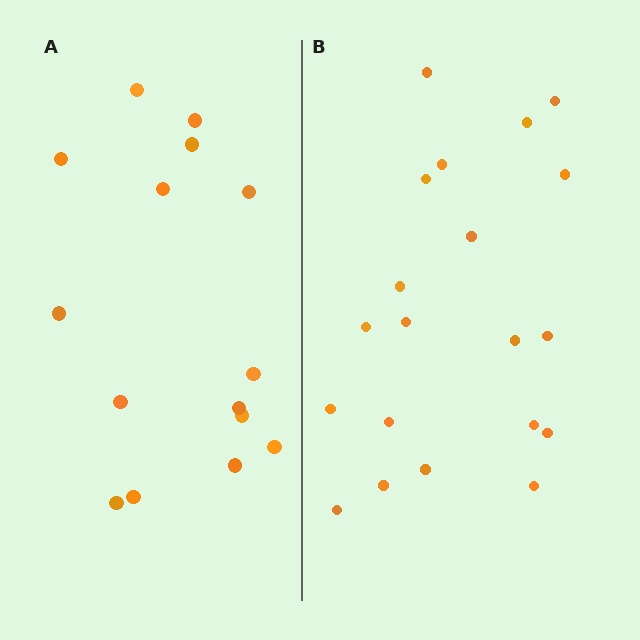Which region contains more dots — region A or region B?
Region B (the right region) has more dots.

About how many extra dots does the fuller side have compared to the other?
Region B has about 5 more dots than region A.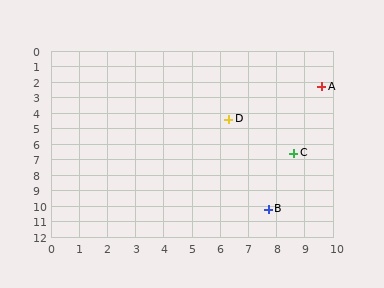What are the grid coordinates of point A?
Point A is at approximately (9.6, 2.3).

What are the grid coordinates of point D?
Point D is at approximately (6.3, 4.4).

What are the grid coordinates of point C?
Point C is at approximately (8.6, 6.6).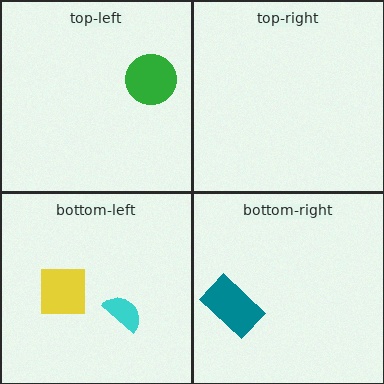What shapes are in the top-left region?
The green circle.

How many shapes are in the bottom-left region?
2.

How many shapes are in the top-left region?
1.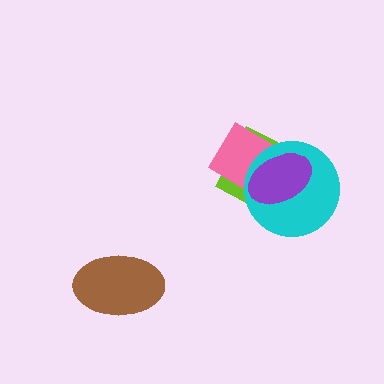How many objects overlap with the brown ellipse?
0 objects overlap with the brown ellipse.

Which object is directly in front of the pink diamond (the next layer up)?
The cyan circle is directly in front of the pink diamond.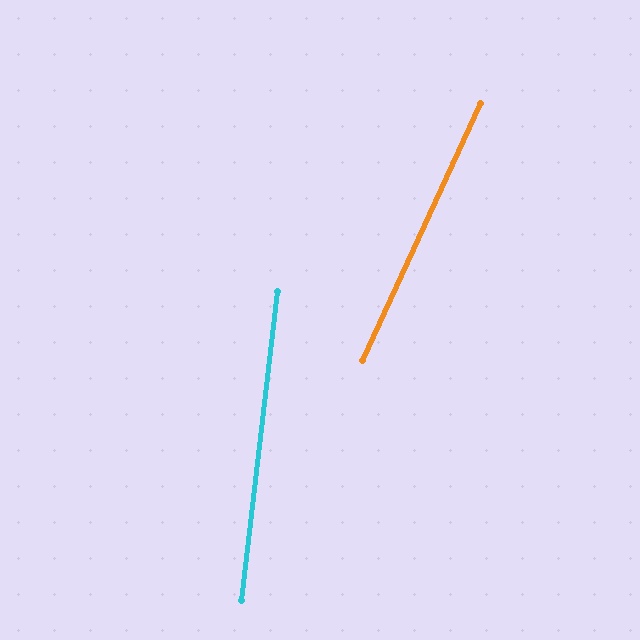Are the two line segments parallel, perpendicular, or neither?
Neither parallel nor perpendicular — they differ by about 18°.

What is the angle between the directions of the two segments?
Approximately 18 degrees.